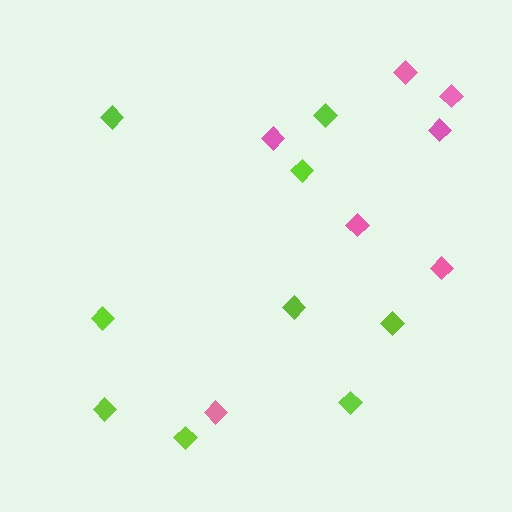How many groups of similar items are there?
There are 2 groups: one group of pink diamonds (7) and one group of lime diamonds (9).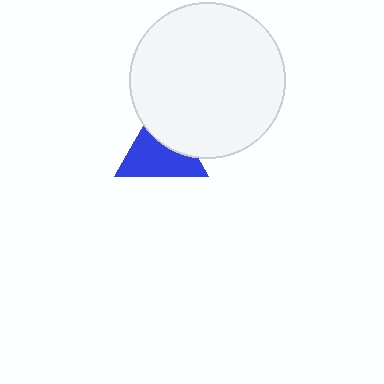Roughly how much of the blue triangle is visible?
About half of it is visible (roughly 63%).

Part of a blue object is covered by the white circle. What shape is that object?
It is a triangle.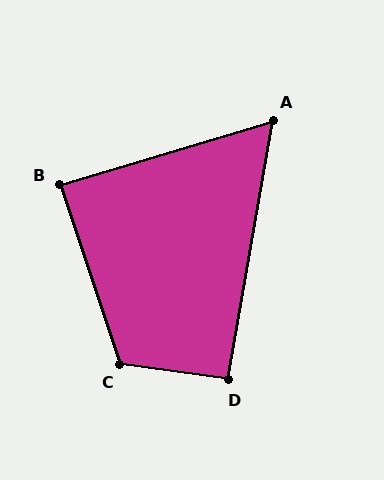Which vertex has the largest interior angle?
C, at approximately 116 degrees.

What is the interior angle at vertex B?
Approximately 88 degrees (approximately right).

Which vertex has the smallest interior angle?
A, at approximately 64 degrees.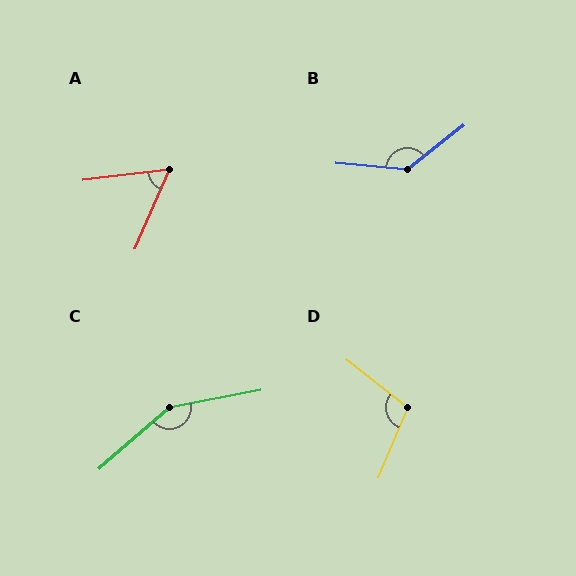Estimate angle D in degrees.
Approximately 105 degrees.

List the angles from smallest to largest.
A (60°), D (105°), B (136°), C (150°).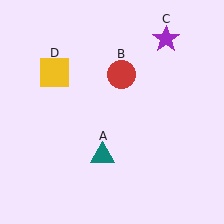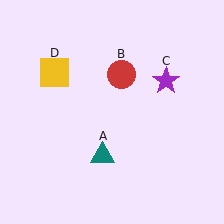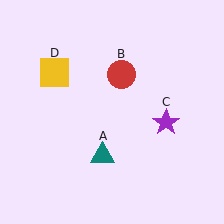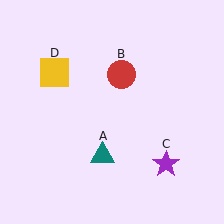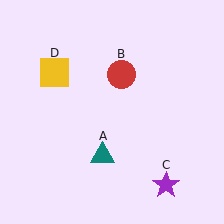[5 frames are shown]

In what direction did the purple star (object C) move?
The purple star (object C) moved down.